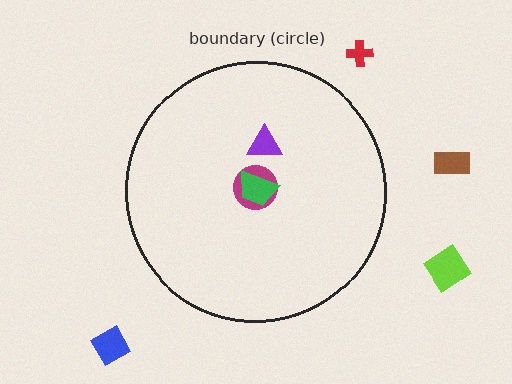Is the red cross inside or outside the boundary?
Outside.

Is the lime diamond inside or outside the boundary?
Outside.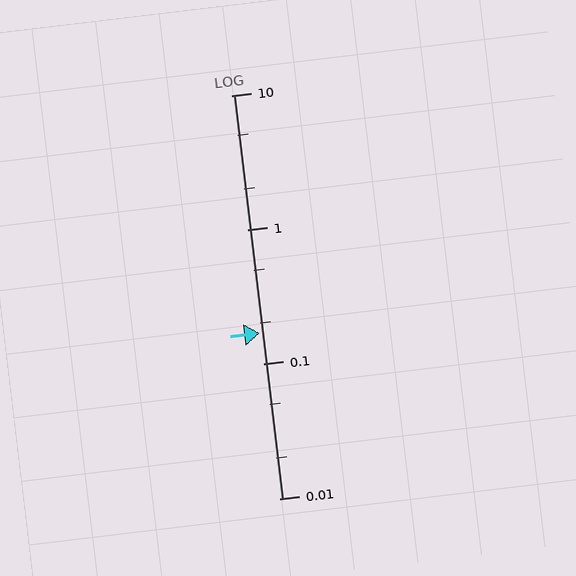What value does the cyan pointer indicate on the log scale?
The pointer indicates approximately 0.17.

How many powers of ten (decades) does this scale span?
The scale spans 3 decades, from 0.01 to 10.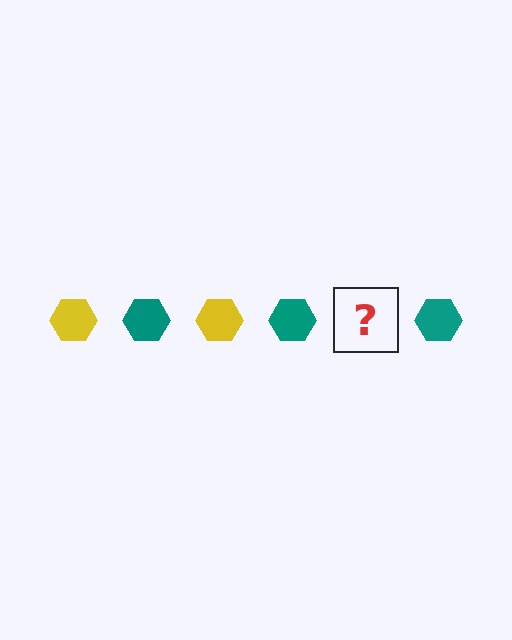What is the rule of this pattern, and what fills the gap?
The rule is that the pattern cycles through yellow, teal hexagons. The gap should be filled with a yellow hexagon.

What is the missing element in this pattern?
The missing element is a yellow hexagon.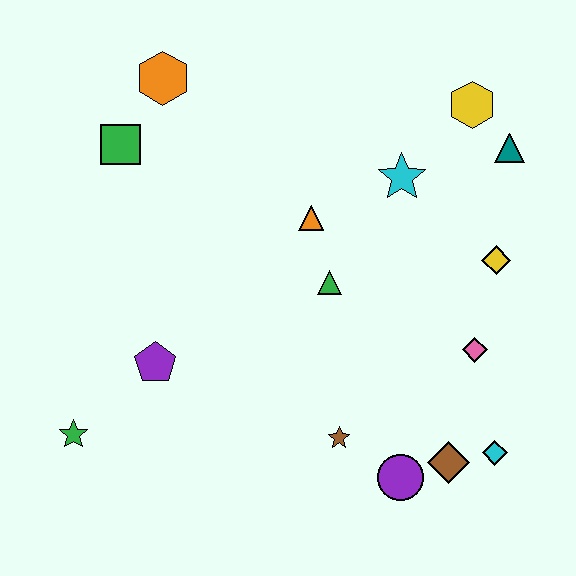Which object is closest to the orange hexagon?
The green square is closest to the orange hexagon.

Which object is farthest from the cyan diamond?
The orange hexagon is farthest from the cyan diamond.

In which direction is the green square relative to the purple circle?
The green square is above the purple circle.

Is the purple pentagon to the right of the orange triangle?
No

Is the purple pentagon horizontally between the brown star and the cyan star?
No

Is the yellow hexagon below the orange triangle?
No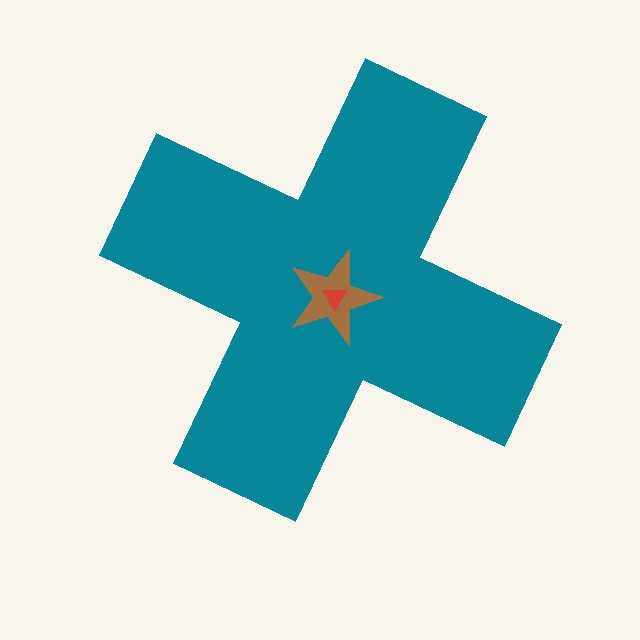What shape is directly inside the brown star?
The red triangle.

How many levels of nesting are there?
3.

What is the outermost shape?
The teal cross.